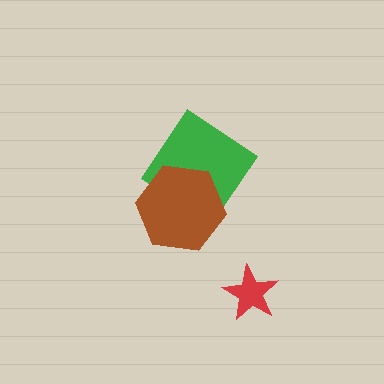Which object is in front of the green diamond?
The brown hexagon is in front of the green diamond.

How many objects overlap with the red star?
0 objects overlap with the red star.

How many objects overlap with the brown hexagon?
1 object overlaps with the brown hexagon.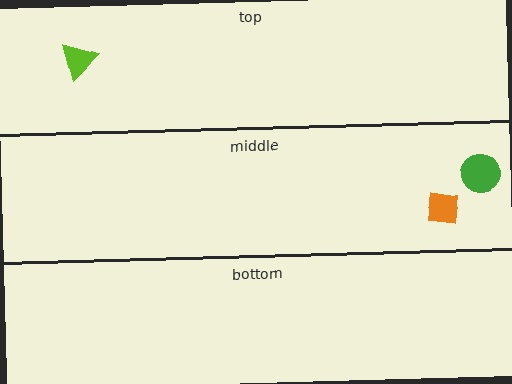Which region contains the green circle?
The middle region.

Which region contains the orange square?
The middle region.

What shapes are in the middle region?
The green circle, the orange square.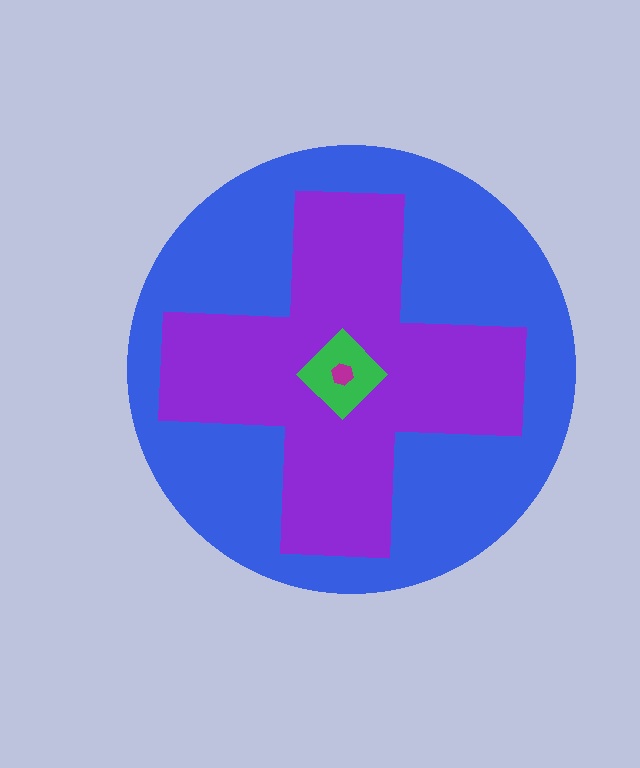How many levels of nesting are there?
4.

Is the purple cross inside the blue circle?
Yes.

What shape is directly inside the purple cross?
The green diamond.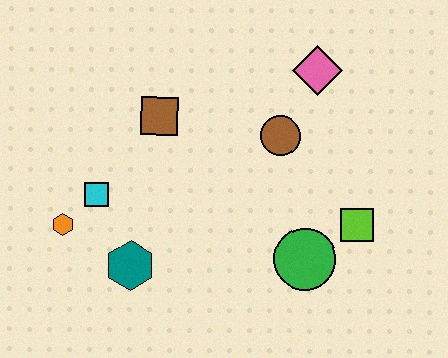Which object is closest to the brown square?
The cyan square is closest to the brown square.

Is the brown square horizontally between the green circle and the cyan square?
Yes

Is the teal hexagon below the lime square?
Yes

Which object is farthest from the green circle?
The orange hexagon is farthest from the green circle.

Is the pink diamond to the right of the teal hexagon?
Yes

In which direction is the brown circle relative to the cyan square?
The brown circle is to the right of the cyan square.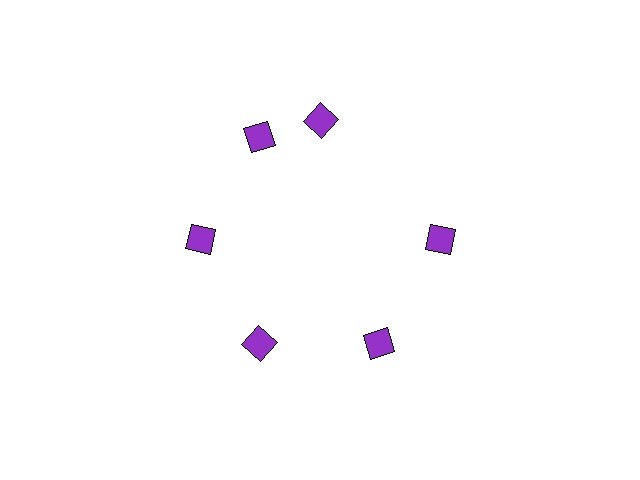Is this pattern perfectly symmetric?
No. The 6 purple diamonds are arranged in a ring, but one element near the 1 o'clock position is rotated out of alignment along the ring, breaking the 6-fold rotational symmetry.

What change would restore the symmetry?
The symmetry would be restored by rotating it back into even spacing with its neighbors so that all 6 diamonds sit at equal angles and equal distance from the center.